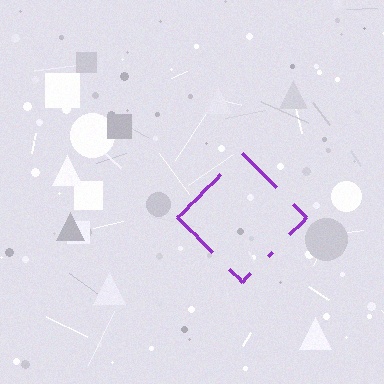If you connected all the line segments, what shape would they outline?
They would outline a diamond.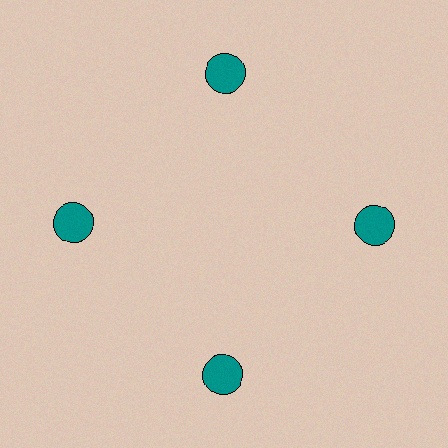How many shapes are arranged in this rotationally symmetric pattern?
There are 4 shapes, arranged in 4 groups of 1.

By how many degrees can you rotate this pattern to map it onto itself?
The pattern maps onto itself every 90 degrees of rotation.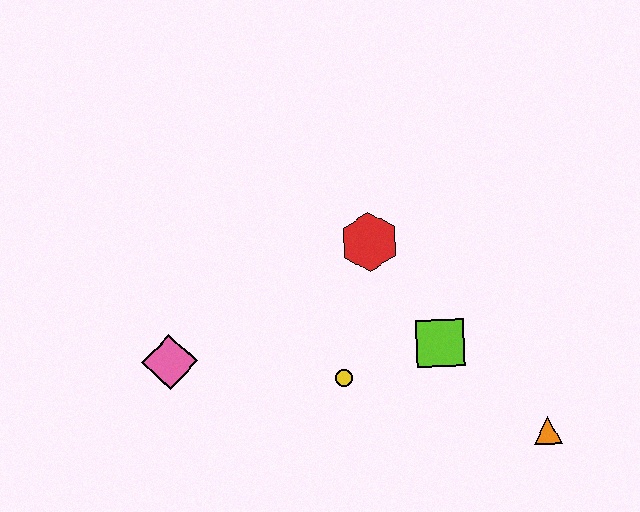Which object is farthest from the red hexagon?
The orange triangle is farthest from the red hexagon.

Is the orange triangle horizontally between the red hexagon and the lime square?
No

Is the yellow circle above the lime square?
No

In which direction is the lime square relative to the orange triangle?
The lime square is to the left of the orange triangle.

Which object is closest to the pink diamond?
The yellow circle is closest to the pink diamond.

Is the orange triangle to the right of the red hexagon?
Yes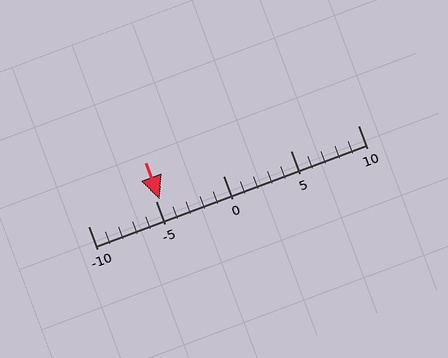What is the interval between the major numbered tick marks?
The major tick marks are spaced 5 units apart.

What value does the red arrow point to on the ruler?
The red arrow points to approximately -5.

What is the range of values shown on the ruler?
The ruler shows values from -10 to 10.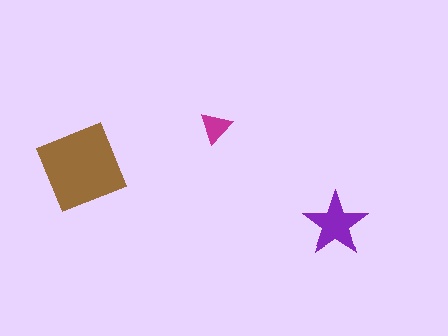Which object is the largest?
The brown square.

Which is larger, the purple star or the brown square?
The brown square.